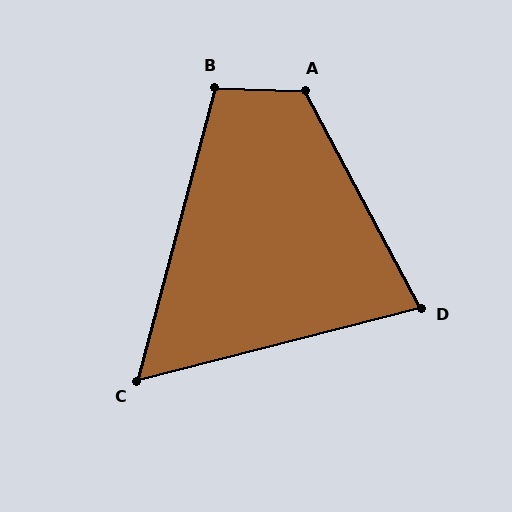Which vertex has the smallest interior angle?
C, at approximately 61 degrees.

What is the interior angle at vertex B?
Approximately 104 degrees (obtuse).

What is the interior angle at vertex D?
Approximately 76 degrees (acute).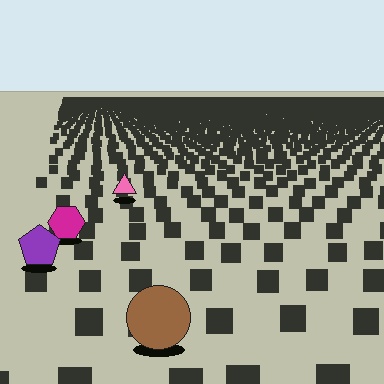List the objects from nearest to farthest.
From nearest to farthest: the brown circle, the purple pentagon, the magenta hexagon, the pink triangle.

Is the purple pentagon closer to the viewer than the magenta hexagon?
Yes. The purple pentagon is closer — you can tell from the texture gradient: the ground texture is coarser near it.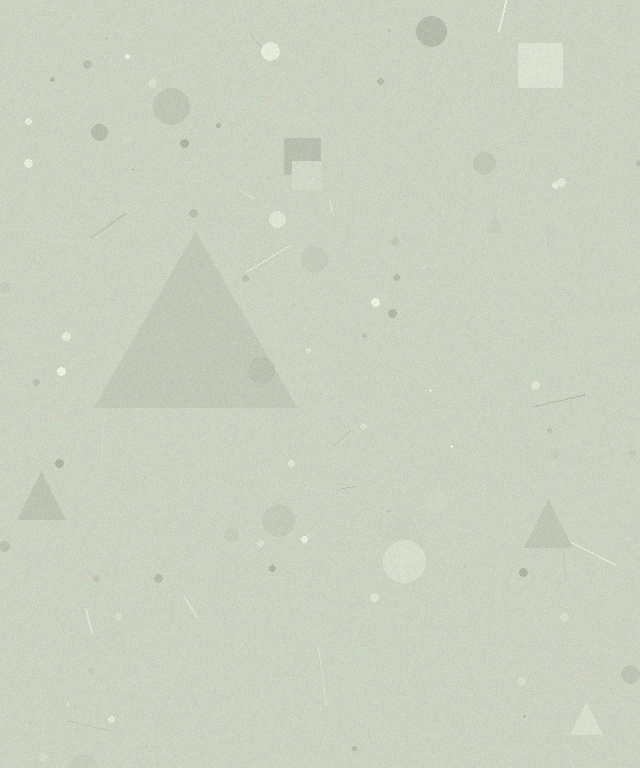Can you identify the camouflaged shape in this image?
The camouflaged shape is a triangle.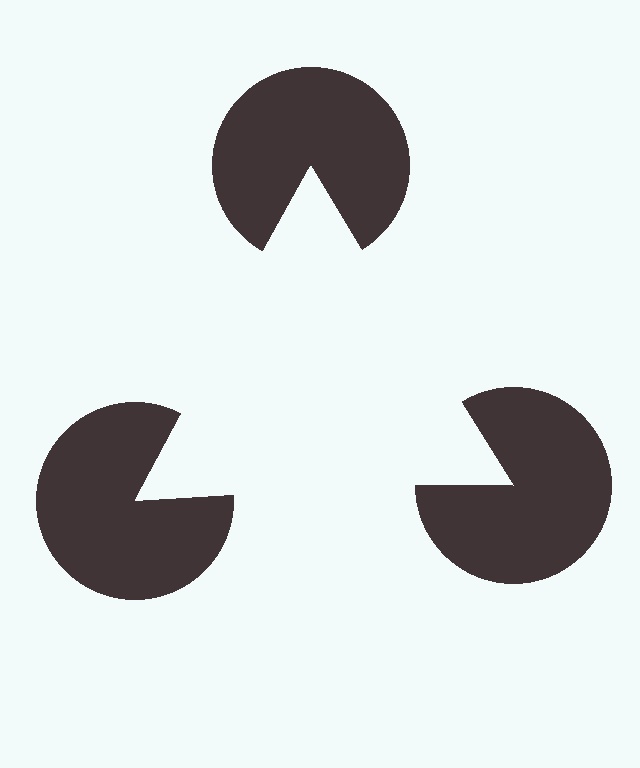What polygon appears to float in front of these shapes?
An illusory triangle — its edges are inferred from the aligned wedge cuts in the pac-man discs, not physically drawn.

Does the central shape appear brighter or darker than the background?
It typically appears slightly brighter than the background, even though no actual brightness change is drawn.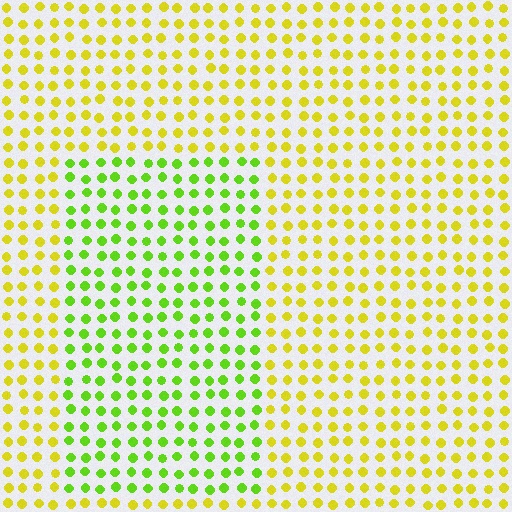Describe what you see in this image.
The image is filled with small yellow elements in a uniform arrangement. A rectangle-shaped region is visible where the elements are tinted to a slightly different hue, forming a subtle color boundary.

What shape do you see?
I see a rectangle.